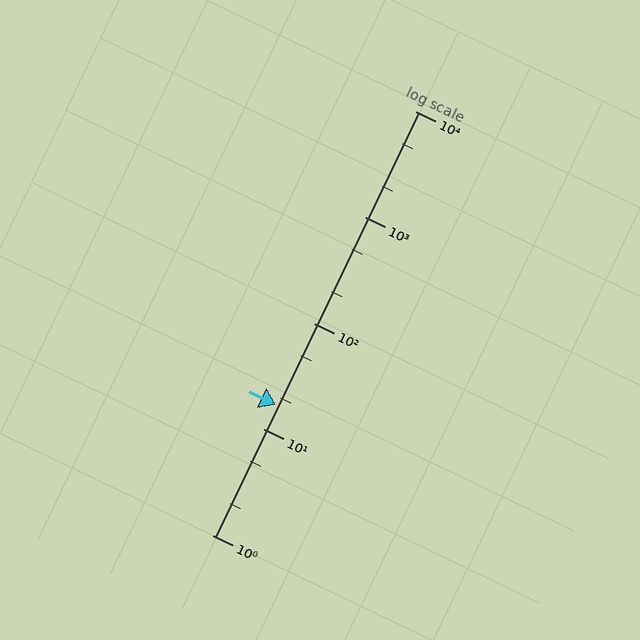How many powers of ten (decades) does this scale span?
The scale spans 4 decades, from 1 to 10000.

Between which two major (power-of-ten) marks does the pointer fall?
The pointer is between 10 and 100.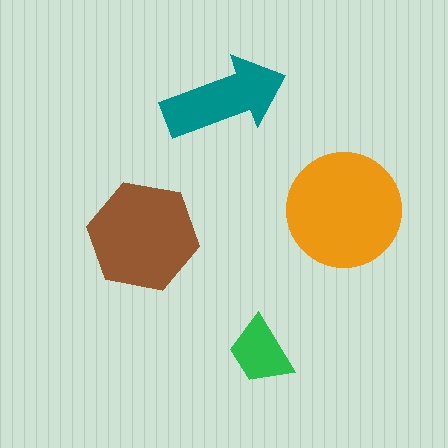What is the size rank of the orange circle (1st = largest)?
1st.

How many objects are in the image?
There are 4 objects in the image.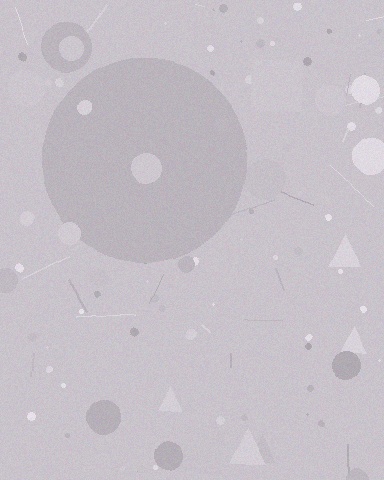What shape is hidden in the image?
A circle is hidden in the image.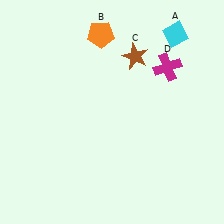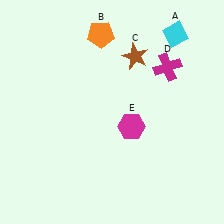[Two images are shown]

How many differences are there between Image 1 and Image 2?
There is 1 difference between the two images.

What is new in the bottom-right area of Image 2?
A magenta hexagon (E) was added in the bottom-right area of Image 2.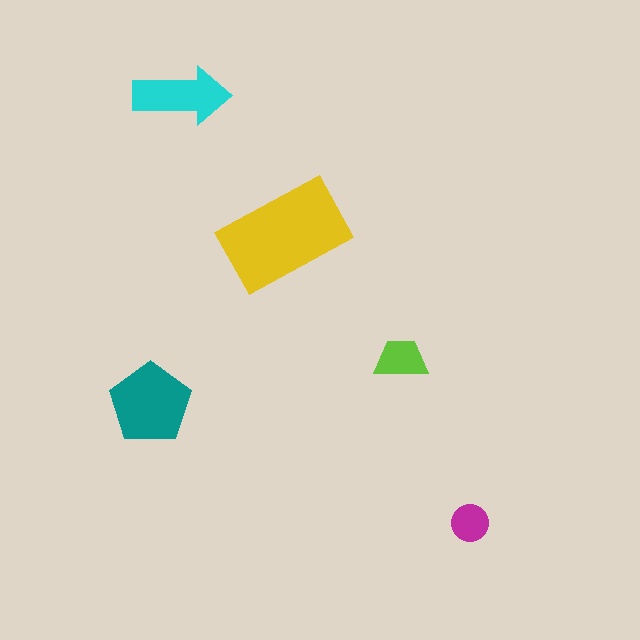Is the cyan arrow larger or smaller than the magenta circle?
Larger.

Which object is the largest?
The yellow rectangle.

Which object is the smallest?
The magenta circle.